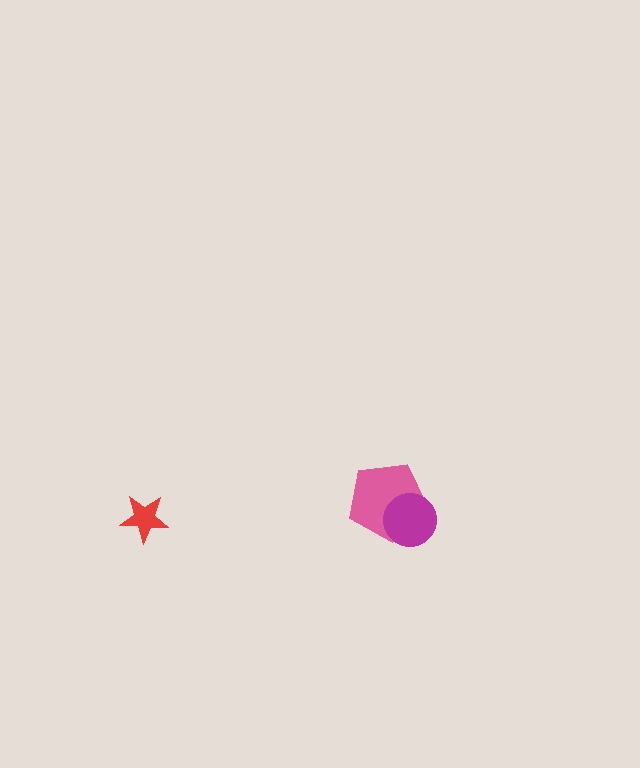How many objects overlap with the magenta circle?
1 object overlaps with the magenta circle.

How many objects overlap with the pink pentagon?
1 object overlaps with the pink pentagon.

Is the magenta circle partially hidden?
No, no other shape covers it.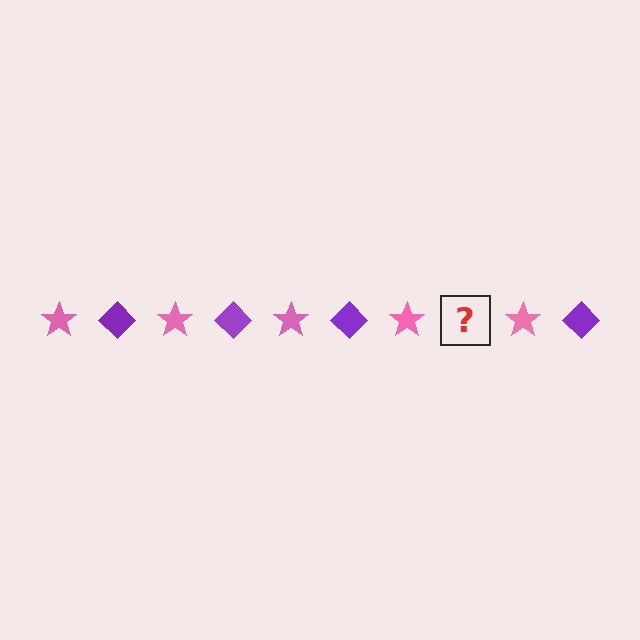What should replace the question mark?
The question mark should be replaced with a purple diamond.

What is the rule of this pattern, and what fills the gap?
The rule is that the pattern alternates between pink star and purple diamond. The gap should be filled with a purple diamond.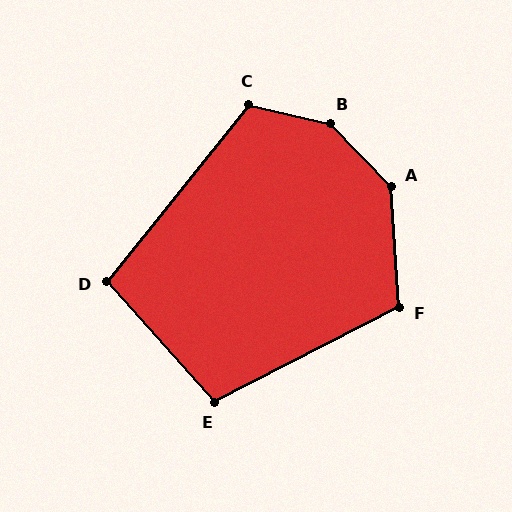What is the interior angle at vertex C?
Approximately 115 degrees (obtuse).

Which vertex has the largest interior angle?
B, at approximately 147 degrees.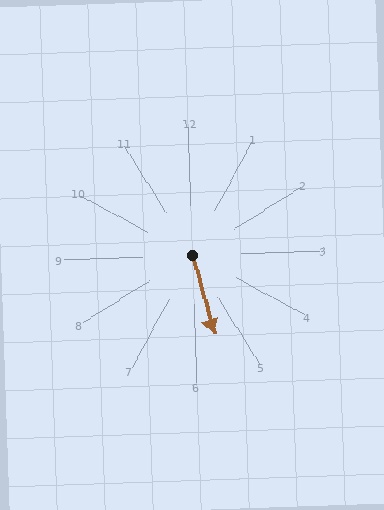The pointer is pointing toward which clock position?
Roughly 6 o'clock.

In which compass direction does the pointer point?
South.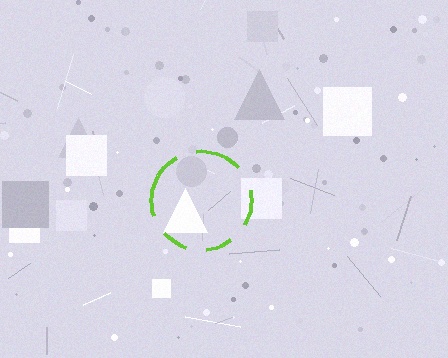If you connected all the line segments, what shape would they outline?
They would outline a circle.